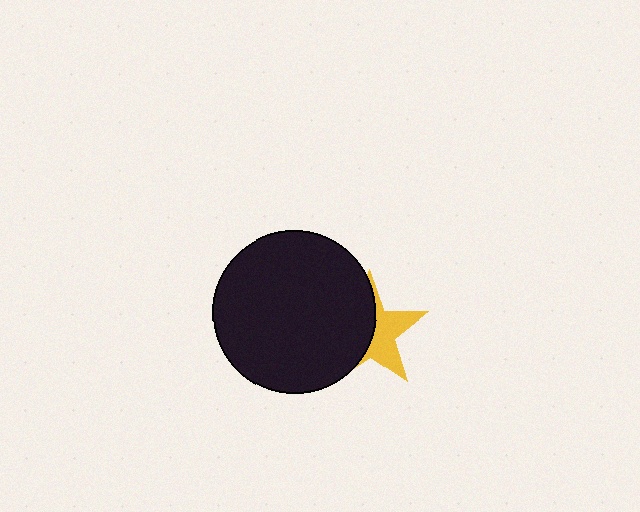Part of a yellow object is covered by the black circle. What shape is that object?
It is a star.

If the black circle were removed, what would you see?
You would see the complete yellow star.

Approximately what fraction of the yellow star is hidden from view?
Roughly 54% of the yellow star is hidden behind the black circle.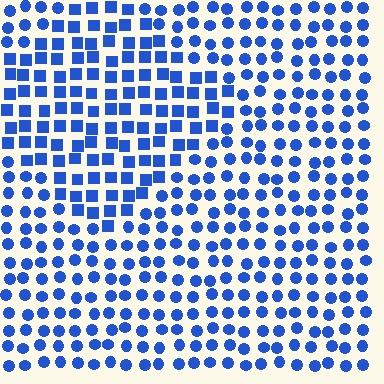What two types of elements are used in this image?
The image uses squares inside the diamond region and circles outside it.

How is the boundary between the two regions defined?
The boundary is defined by a change in element shape: squares inside vs. circles outside. All elements share the same color and spacing.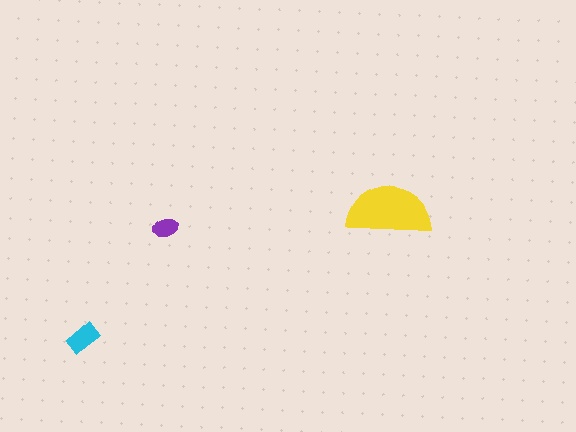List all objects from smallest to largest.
The purple ellipse, the cyan rectangle, the yellow semicircle.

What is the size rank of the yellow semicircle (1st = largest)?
1st.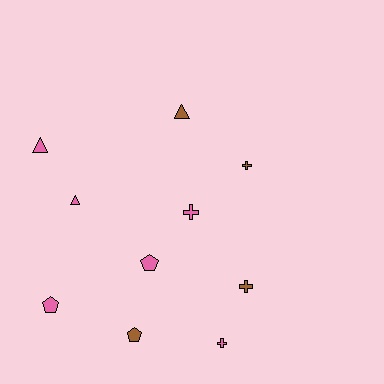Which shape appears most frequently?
Cross, with 4 objects.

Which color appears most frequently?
Pink, with 6 objects.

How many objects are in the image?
There are 10 objects.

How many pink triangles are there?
There are 2 pink triangles.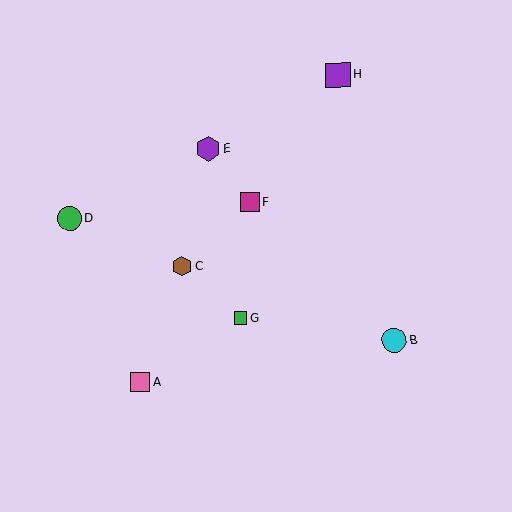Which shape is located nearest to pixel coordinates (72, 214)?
The green circle (labeled D) at (70, 218) is nearest to that location.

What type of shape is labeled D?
Shape D is a green circle.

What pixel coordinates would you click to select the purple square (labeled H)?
Click at (338, 75) to select the purple square H.